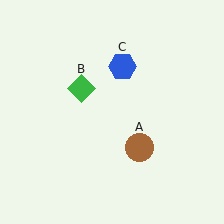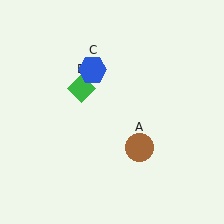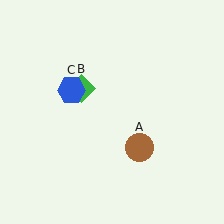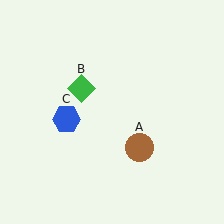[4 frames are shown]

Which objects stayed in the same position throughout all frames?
Brown circle (object A) and green diamond (object B) remained stationary.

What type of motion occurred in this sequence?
The blue hexagon (object C) rotated counterclockwise around the center of the scene.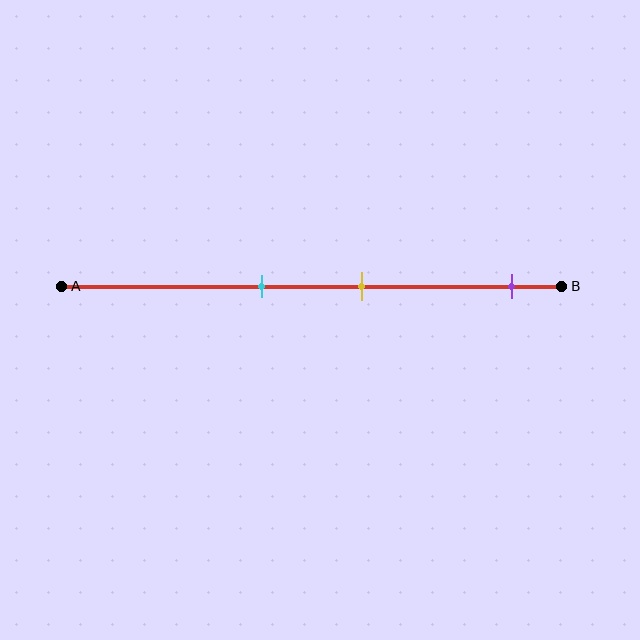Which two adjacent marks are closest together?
The cyan and yellow marks are the closest adjacent pair.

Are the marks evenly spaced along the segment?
No, the marks are not evenly spaced.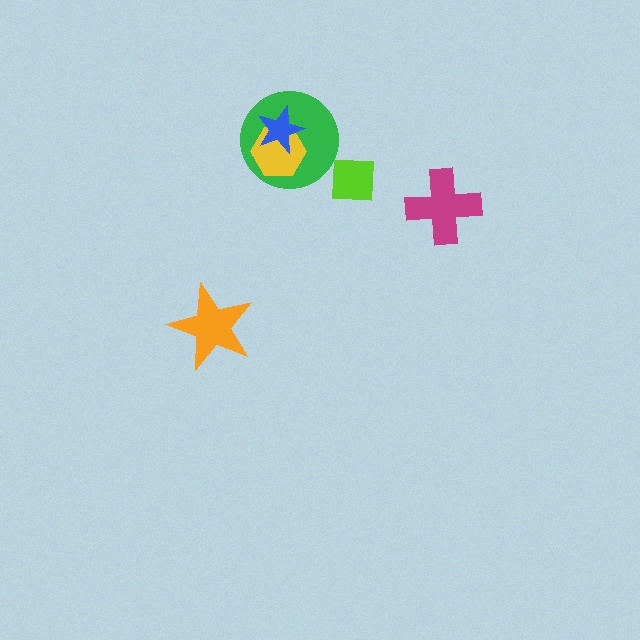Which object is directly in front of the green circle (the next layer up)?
The yellow hexagon is directly in front of the green circle.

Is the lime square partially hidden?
No, no other shape covers it.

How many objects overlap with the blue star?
2 objects overlap with the blue star.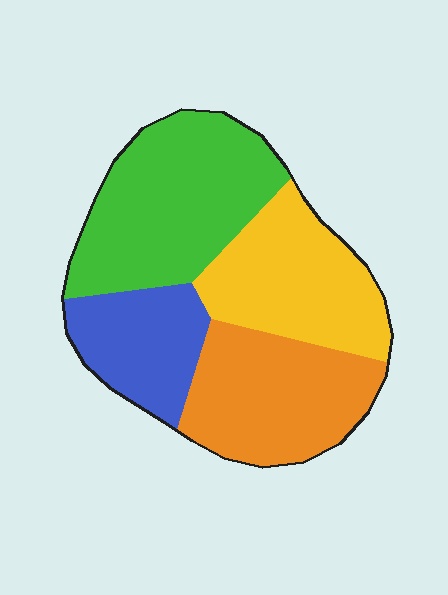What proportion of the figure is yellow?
Yellow covers roughly 25% of the figure.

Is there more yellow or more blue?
Yellow.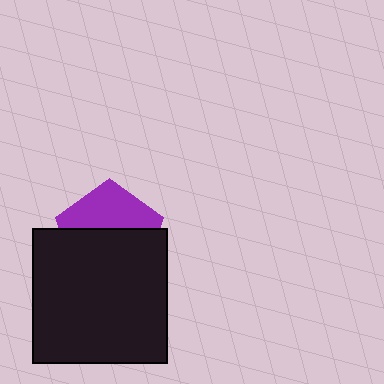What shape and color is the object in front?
The object in front is a black square.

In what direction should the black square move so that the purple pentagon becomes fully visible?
The black square should move down. That is the shortest direction to clear the overlap and leave the purple pentagon fully visible.